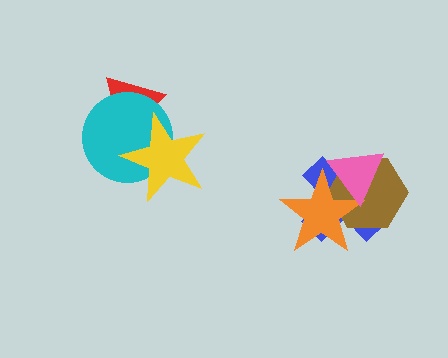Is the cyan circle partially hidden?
Yes, it is partially covered by another shape.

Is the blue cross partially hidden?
Yes, it is partially covered by another shape.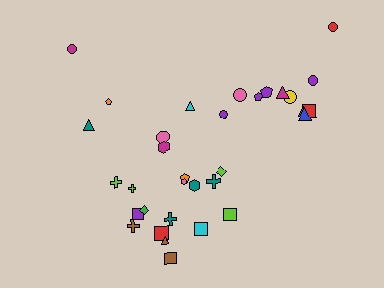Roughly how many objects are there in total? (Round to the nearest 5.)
Roughly 35 objects in total.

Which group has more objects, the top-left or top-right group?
The top-right group.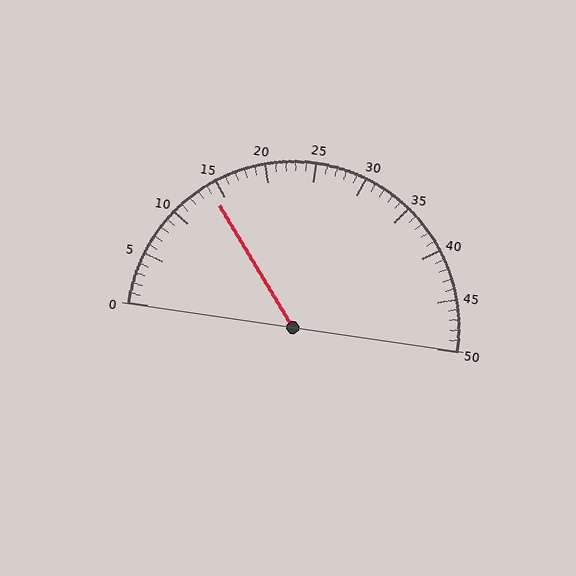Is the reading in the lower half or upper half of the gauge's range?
The reading is in the lower half of the range (0 to 50).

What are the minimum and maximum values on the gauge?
The gauge ranges from 0 to 50.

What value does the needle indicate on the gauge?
The needle indicates approximately 14.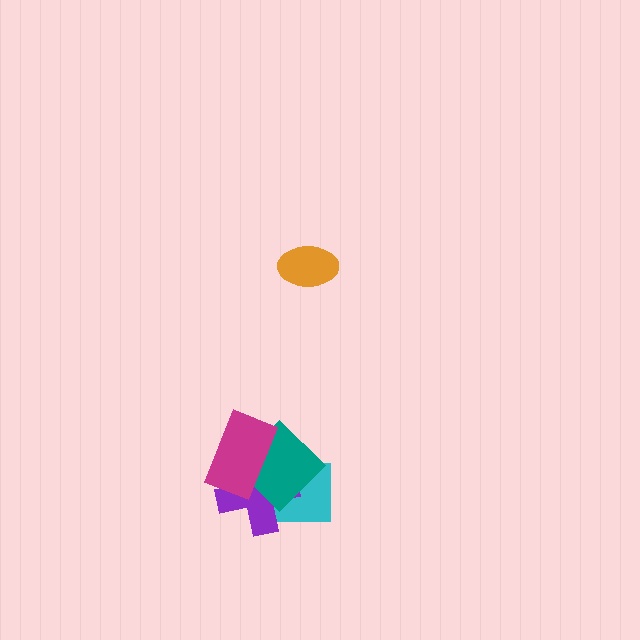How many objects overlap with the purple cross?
3 objects overlap with the purple cross.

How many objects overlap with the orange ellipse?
0 objects overlap with the orange ellipse.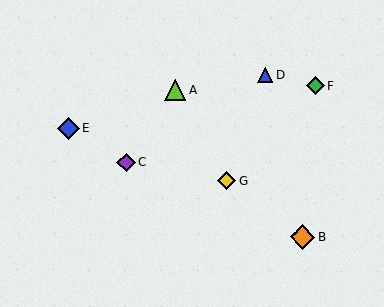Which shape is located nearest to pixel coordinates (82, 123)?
The blue diamond (labeled E) at (69, 129) is nearest to that location.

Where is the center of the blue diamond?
The center of the blue diamond is at (69, 129).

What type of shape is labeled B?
Shape B is an orange diamond.